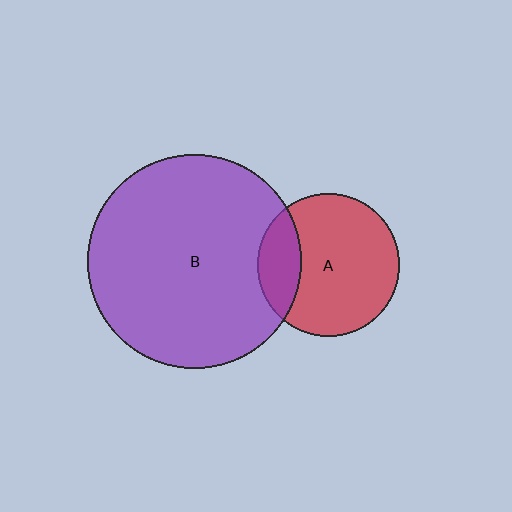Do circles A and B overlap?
Yes.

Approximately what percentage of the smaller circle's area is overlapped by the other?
Approximately 20%.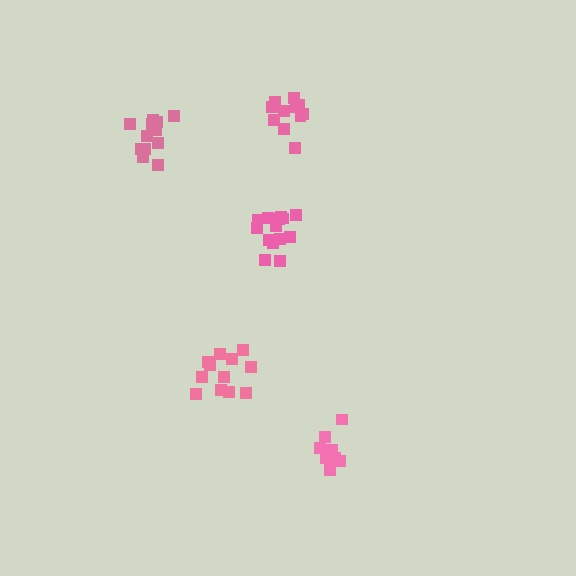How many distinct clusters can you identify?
There are 5 distinct clusters.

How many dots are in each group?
Group 1: 13 dots, Group 2: 12 dots, Group 3: 8 dots, Group 4: 11 dots, Group 5: 14 dots (58 total).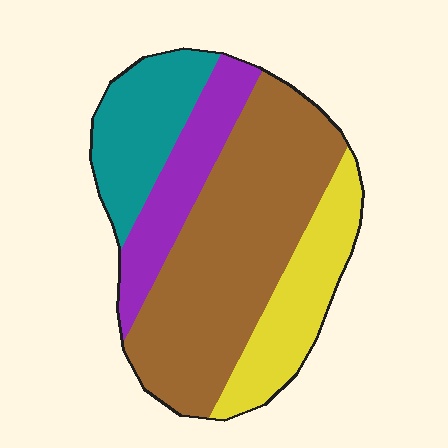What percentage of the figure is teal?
Teal covers roughly 15% of the figure.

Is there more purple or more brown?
Brown.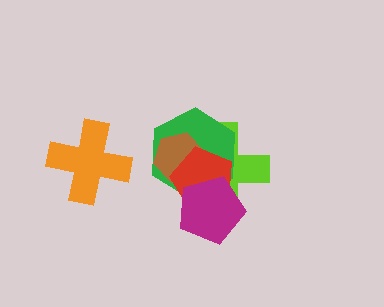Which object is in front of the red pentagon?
The magenta pentagon is in front of the red pentagon.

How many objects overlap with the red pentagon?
4 objects overlap with the red pentagon.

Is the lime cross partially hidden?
Yes, it is partially covered by another shape.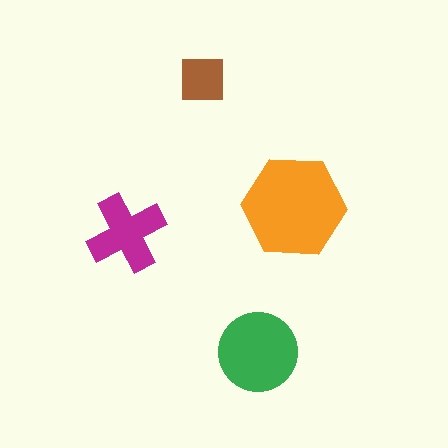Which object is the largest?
The orange hexagon.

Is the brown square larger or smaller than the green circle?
Smaller.